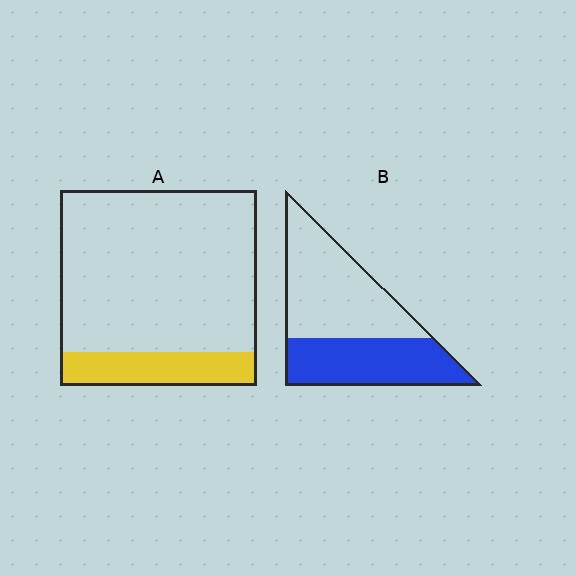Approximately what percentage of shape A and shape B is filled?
A is approximately 15% and B is approximately 45%.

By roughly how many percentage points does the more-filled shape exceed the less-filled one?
By roughly 25 percentage points (B over A).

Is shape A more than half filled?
No.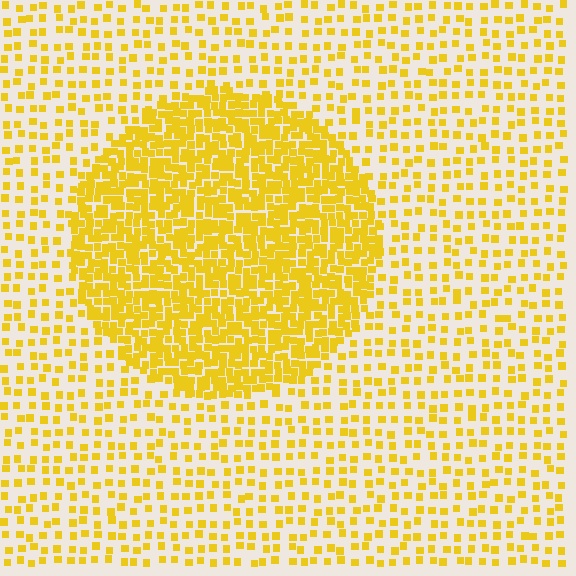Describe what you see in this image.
The image contains small yellow elements arranged at two different densities. A circle-shaped region is visible where the elements are more densely packed than the surrounding area.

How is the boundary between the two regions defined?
The boundary is defined by a change in element density (approximately 2.7x ratio). All elements are the same color, size, and shape.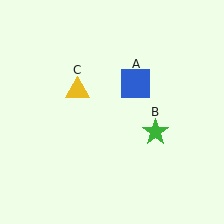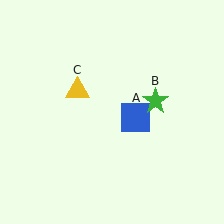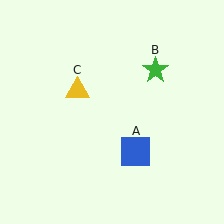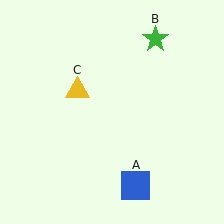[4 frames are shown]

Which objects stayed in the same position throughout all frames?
Yellow triangle (object C) remained stationary.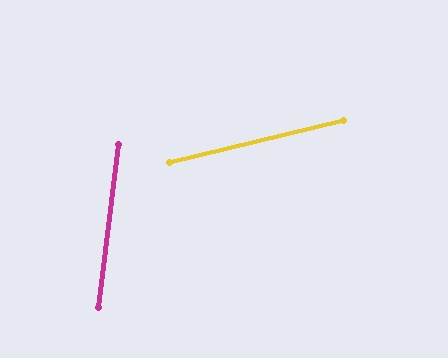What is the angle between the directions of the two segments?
Approximately 69 degrees.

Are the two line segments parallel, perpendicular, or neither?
Neither parallel nor perpendicular — they differ by about 69°.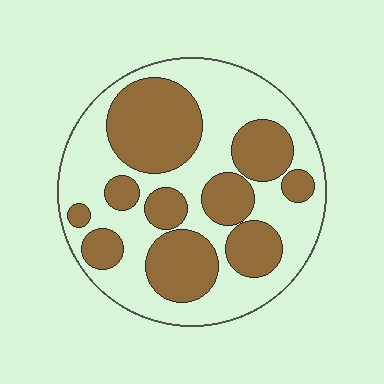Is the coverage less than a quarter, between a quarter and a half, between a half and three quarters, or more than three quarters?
Between a quarter and a half.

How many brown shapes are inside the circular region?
10.